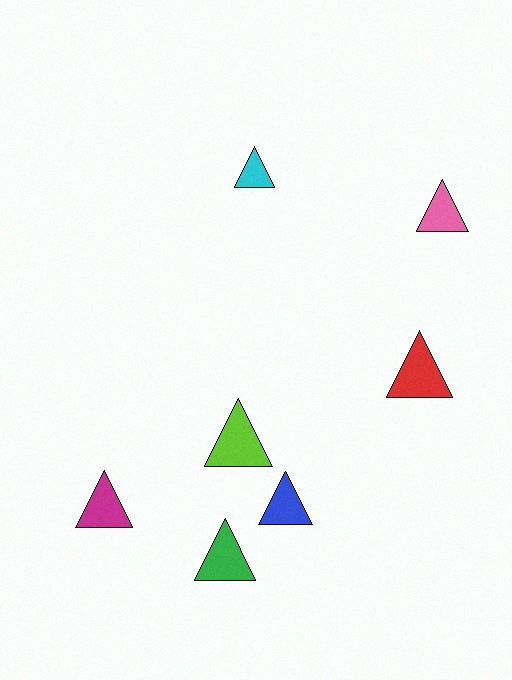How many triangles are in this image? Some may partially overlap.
There are 7 triangles.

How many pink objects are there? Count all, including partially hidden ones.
There is 1 pink object.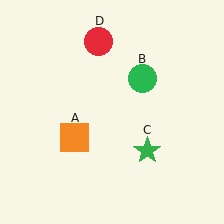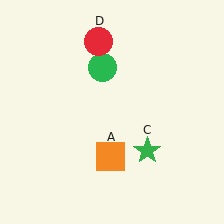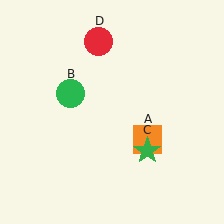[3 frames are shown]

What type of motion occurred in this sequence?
The orange square (object A), green circle (object B) rotated counterclockwise around the center of the scene.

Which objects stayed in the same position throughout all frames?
Green star (object C) and red circle (object D) remained stationary.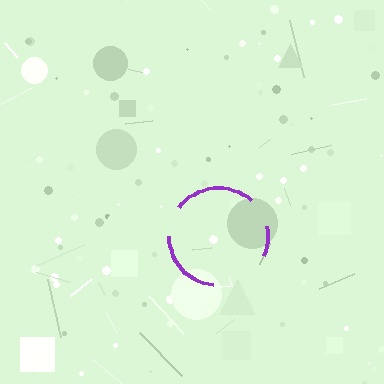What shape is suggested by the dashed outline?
The dashed outline suggests a circle.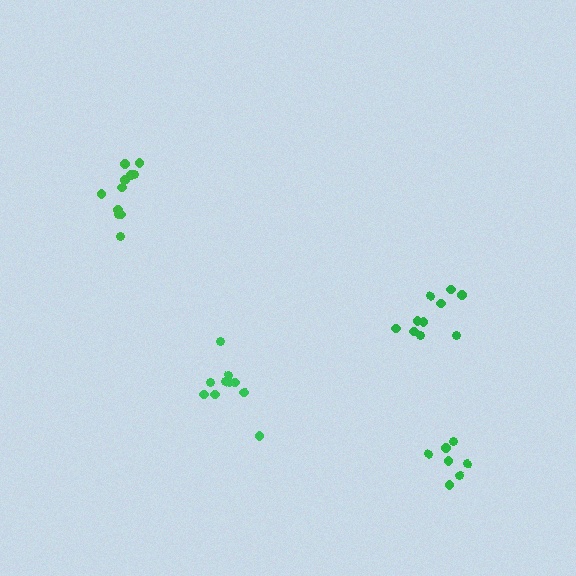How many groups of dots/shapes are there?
There are 4 groups.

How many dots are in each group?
Group 1: 7 dots, Group 2: 11 dots, Group 3: 10 dots, Group 4: 10 dots (38 total).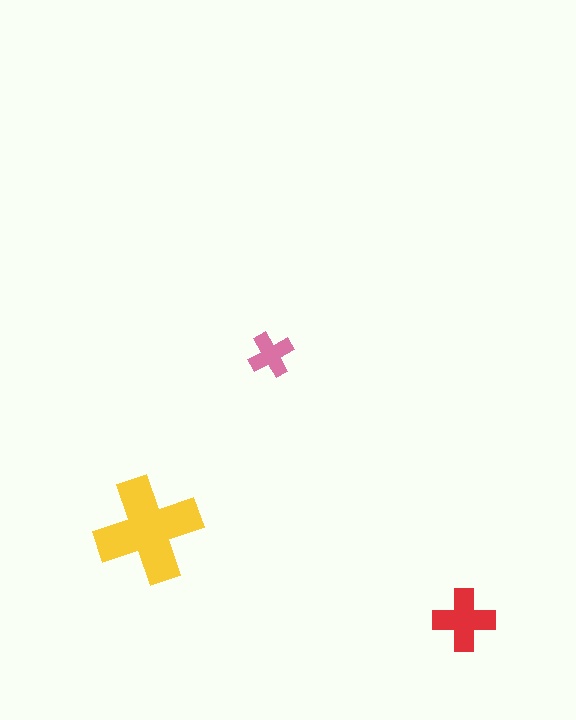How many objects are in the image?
There are 3 objects in the image.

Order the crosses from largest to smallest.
the yellow one, the red one, the pink one.